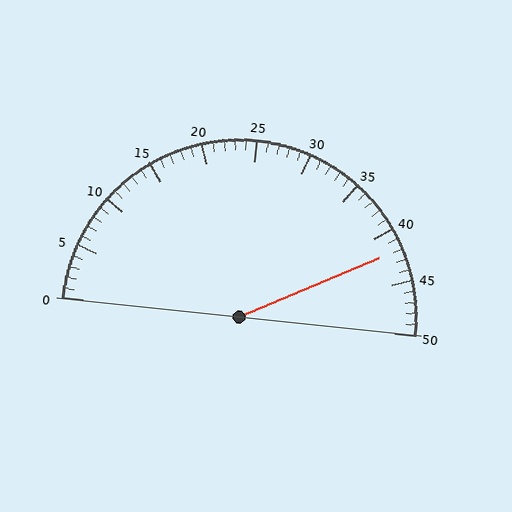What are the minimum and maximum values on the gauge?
The gauge ranges from 0 to 50.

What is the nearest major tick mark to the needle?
The nearest major tick mark is 40.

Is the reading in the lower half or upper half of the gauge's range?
The reading is in the upper half of the range (0 to 50).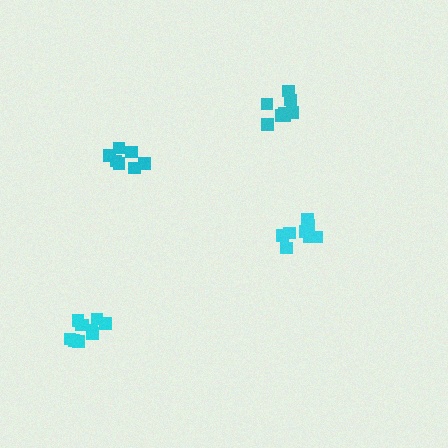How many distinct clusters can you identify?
There are 4 distinct clusters.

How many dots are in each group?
Group 1: 7 dots, Group 2: 8 dots, Group 3: 8 dots, Group 4: 10 dots (33 total).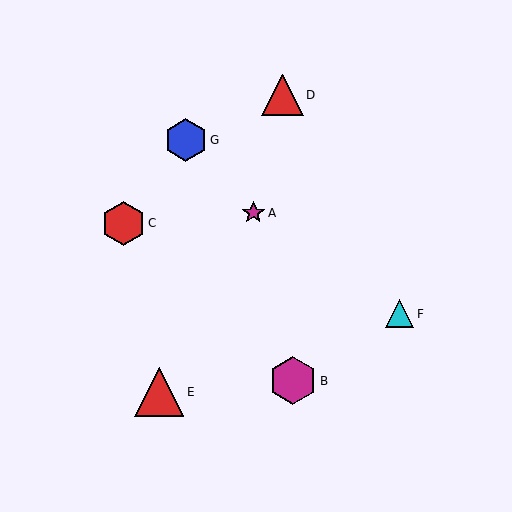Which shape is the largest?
The red triangle (labeled E) is the largest.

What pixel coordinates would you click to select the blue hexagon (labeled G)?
Click at (186, 140) to select the blue hexagon G.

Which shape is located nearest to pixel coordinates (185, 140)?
The blue hexagon (labeled G) at (186, 140) is nearest to that location.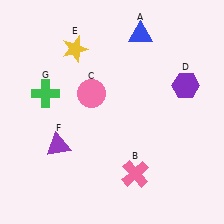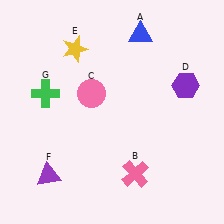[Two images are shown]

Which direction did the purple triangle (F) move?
The purple triangle (F) moved down.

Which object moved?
The purple triangle (F) moved down.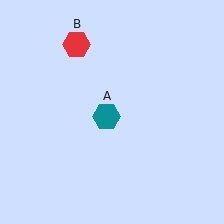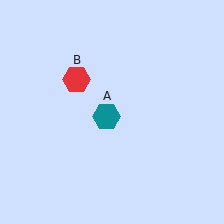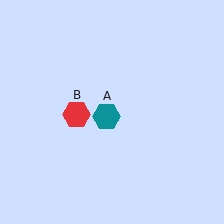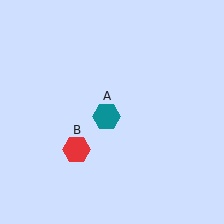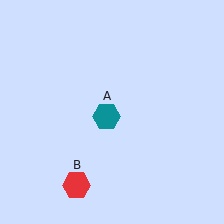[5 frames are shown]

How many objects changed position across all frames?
1 object changed position: red hexagon (object B).